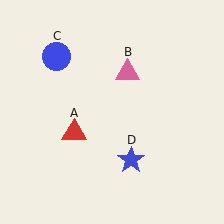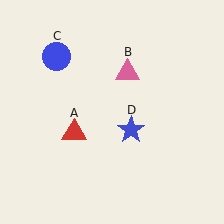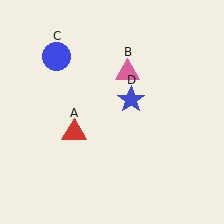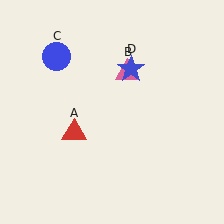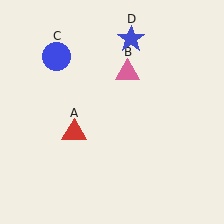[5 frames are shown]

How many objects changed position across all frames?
1 object changed position: blue star (object D).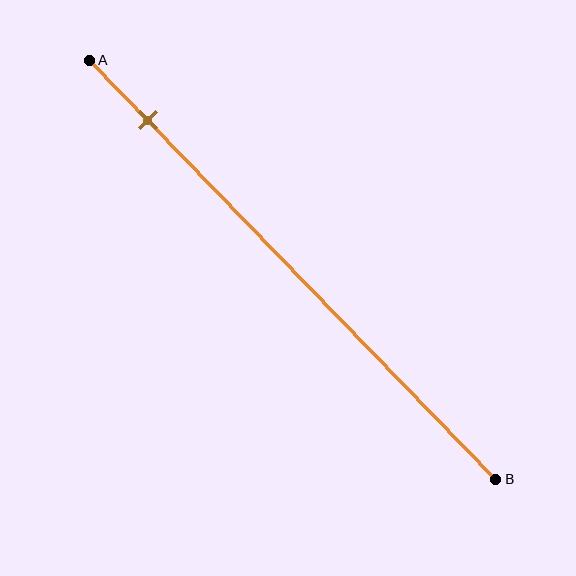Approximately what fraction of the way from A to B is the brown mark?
The brown mark is approximately 15% of the way from A to B.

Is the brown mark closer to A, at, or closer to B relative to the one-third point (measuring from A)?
The brown mark is closer to point A than the one-third point of segment AB.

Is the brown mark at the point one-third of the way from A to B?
No, the mark is at about 15% from A, not at the 33% one-third point.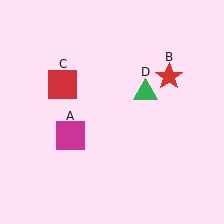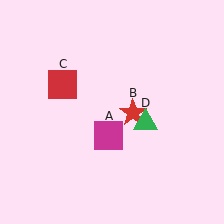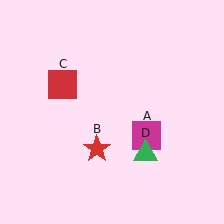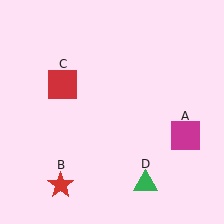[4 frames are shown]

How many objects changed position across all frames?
3 objects changed position: magenta square (object A), red star (object B), green triangle (object D).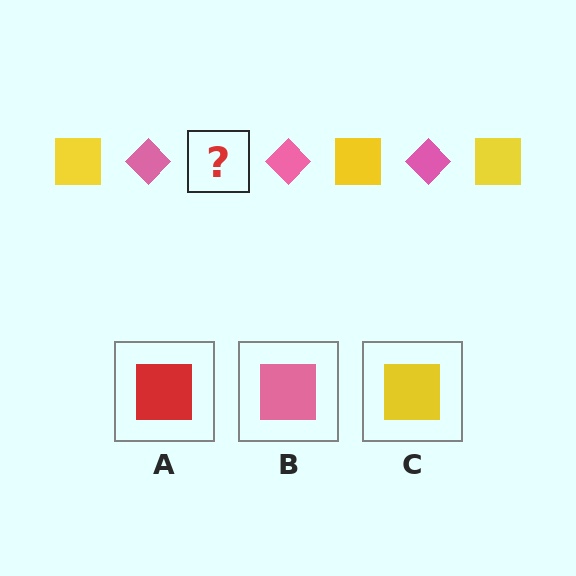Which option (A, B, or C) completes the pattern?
C.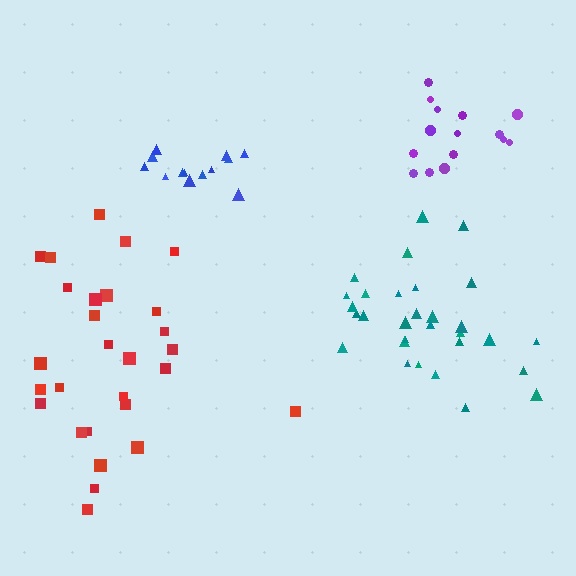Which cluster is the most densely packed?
Blue.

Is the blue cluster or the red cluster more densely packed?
Blue.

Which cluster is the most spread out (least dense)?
Red.